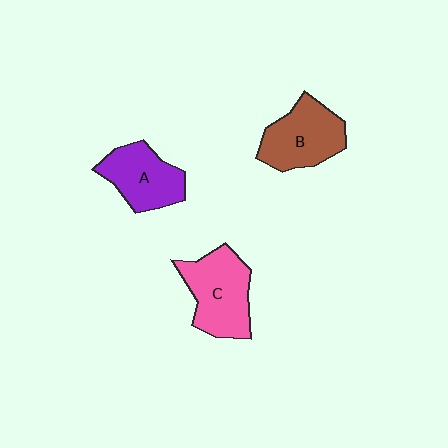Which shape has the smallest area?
Shape A (purple).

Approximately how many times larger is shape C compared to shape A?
Approximately 1.2 times.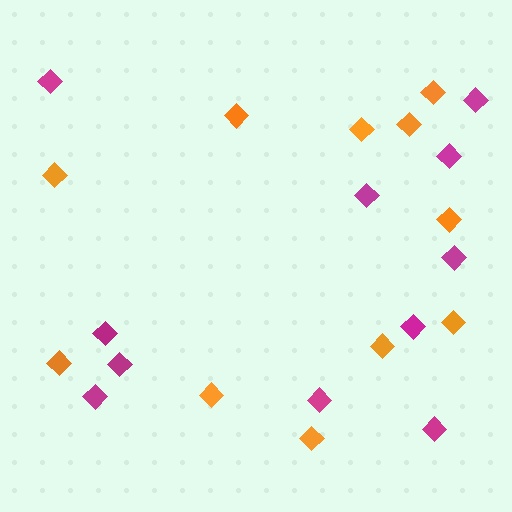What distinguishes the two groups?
There are 2 groups: one group of magenta diamonds (11) and one group of orange diamonds (11).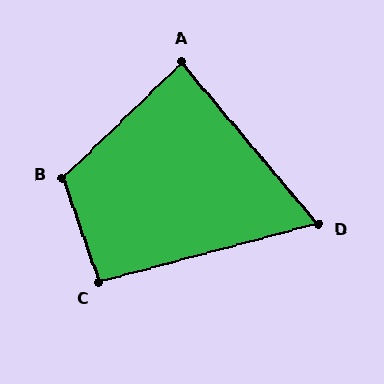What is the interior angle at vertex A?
Approximately 86 degrees (approximately right).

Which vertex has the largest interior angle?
B, at approximately 115 degrees.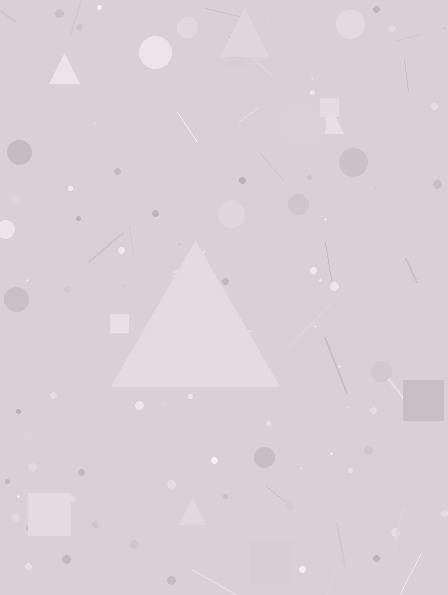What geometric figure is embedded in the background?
A triangle is embedded in the background.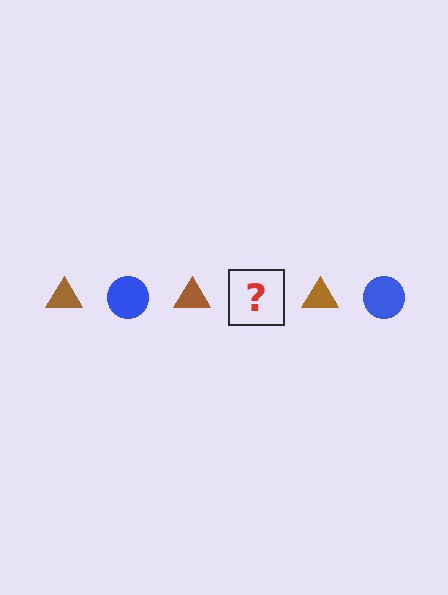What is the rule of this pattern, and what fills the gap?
The rule is that the pattern alternates between brown triangle and blue circle. The gap should be filled with a blue circle.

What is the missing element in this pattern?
The missing element is a blue circle.